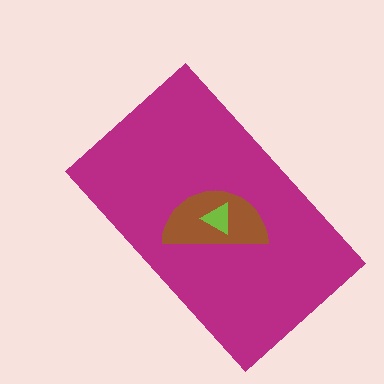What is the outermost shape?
The magenta rectangle.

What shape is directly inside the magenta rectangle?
The brown semicircle.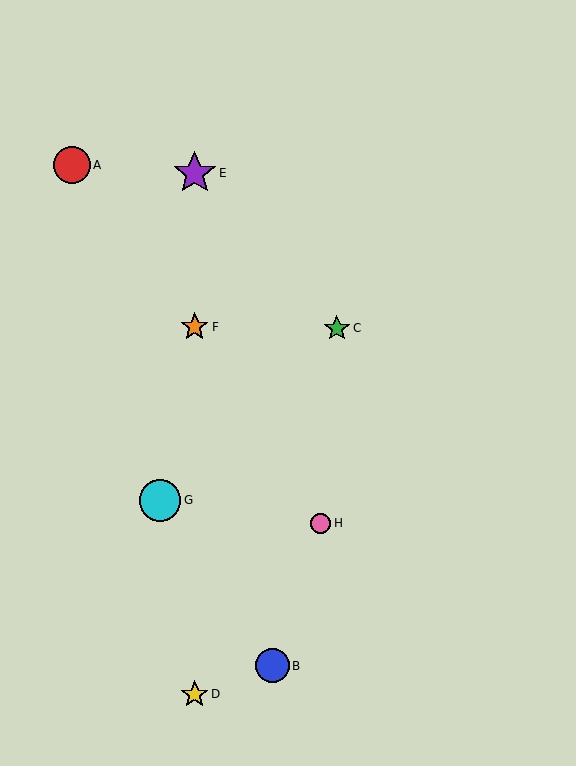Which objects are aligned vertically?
Objects D, E, F are aligned vertically.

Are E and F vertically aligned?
Yes, both are at x≈195.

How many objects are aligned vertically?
3 objects (D, E, F) are aligned vertically.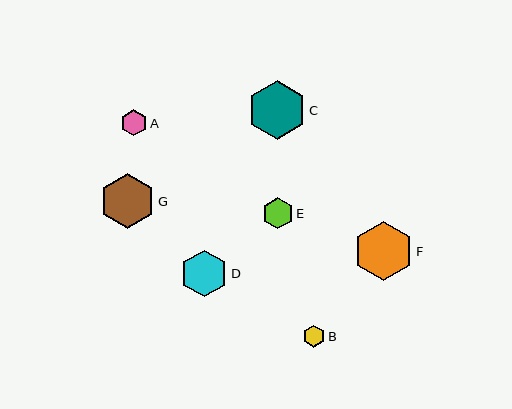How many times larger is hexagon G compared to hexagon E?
Hexagon G is approximately 1.8 times the size of hexagon E.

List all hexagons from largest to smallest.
From largest to smallest: F, C, G, D, E, A, B.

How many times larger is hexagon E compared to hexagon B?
Hexagon E is approximately 1.4 times the size of hexagon B.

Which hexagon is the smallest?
Hexagon B is the smallest with a size of approximately 22 pixels.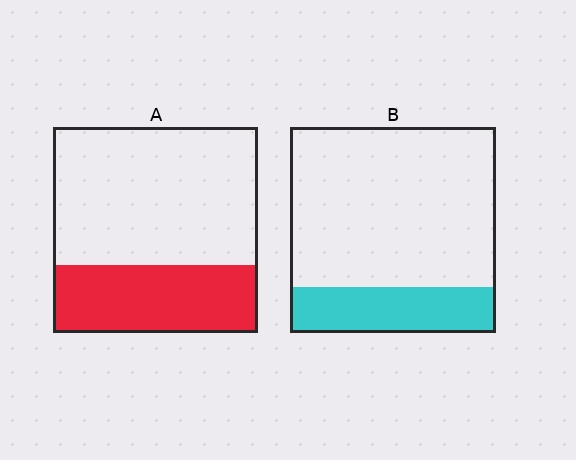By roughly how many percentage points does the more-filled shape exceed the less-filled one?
By roughly 10 percentage points (A over B).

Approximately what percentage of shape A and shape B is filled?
A is approximately 35% and B is approximately 20%.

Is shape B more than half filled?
No.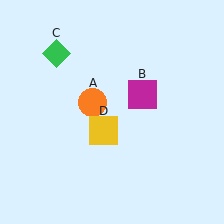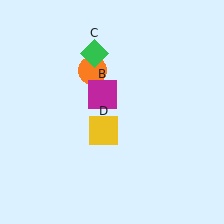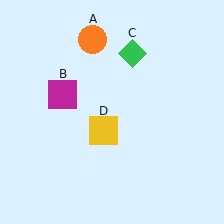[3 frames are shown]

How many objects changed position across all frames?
3 objects changed position: orange circle (object A), magenta square (object B), green diamond (object C).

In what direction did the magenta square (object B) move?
The magenta square (object B) moved left.